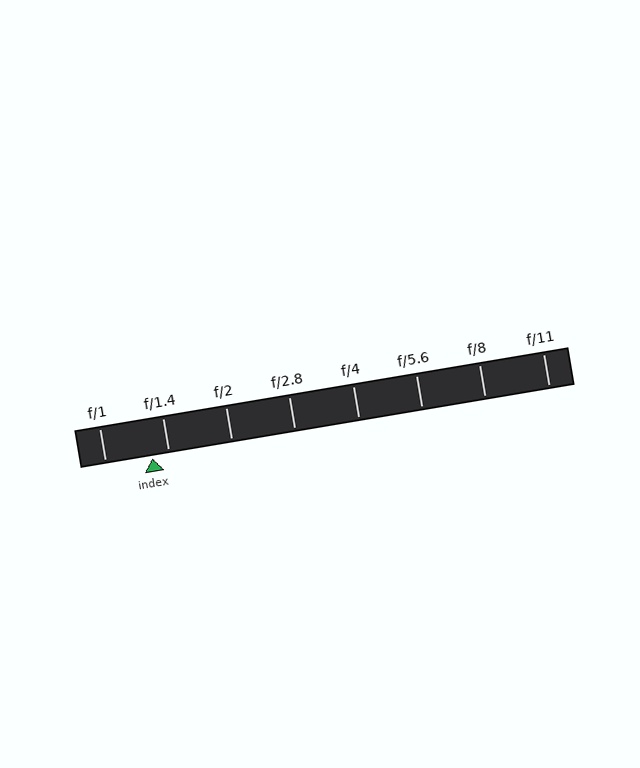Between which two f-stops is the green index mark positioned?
The index mark is between f/1 and f/1.4.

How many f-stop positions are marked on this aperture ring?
There are 8 f-stop positions marked.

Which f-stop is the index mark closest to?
The index mark is closest to f/1.4.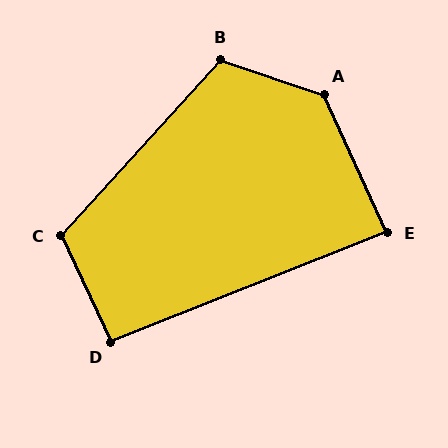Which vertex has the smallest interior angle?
E, at approximately 87 degrees.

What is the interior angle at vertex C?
Approximately 113 degrees (obtuse).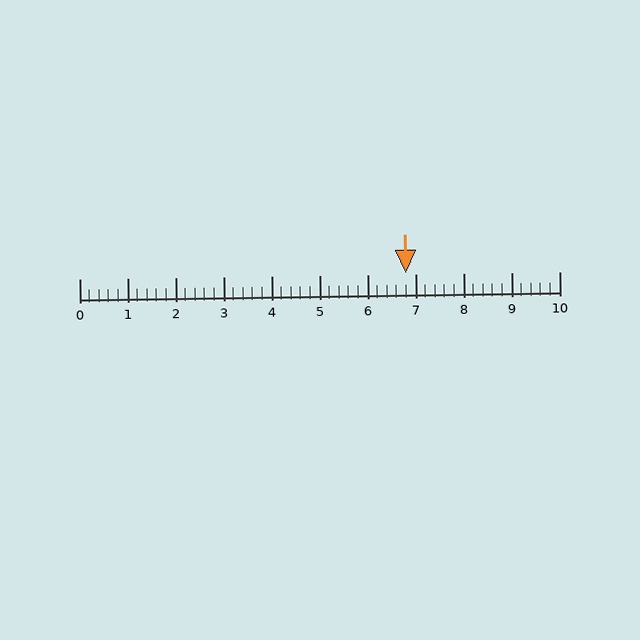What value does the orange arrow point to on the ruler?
The orange arrow points to approximately 6.8.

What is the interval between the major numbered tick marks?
The major tick marks are spaced 1 units apart.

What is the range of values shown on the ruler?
The ruler shows values from 0 to 10.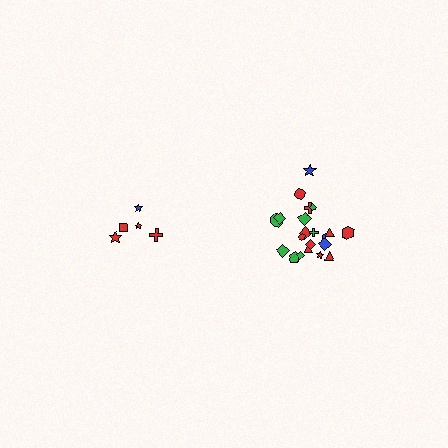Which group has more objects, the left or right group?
The right group.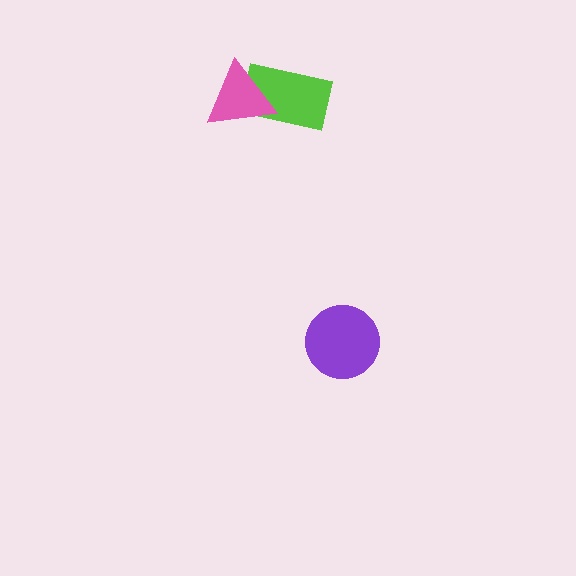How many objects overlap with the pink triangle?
1 object overlaps with the pink triangle.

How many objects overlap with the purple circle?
0 objects overlap with the purple circle.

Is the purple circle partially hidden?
No, no other shape covers it.